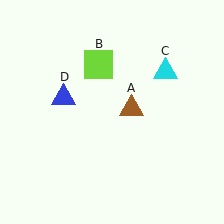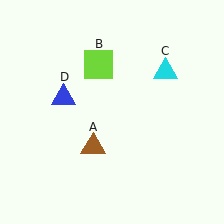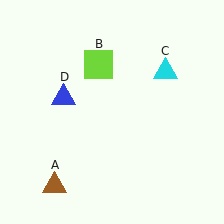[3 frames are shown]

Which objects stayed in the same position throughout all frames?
Lime square (object B) and cyan triangle (object C) and blue triangle (object D) remained stationary.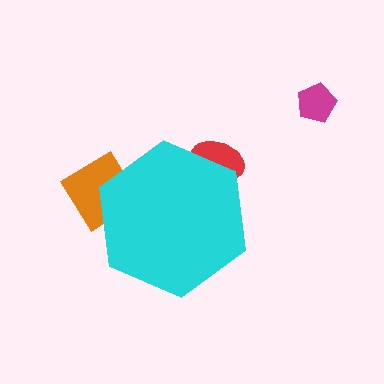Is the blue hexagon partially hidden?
Yes, the blue hexagon is partially hidden behind the cyan hexagon.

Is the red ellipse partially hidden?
Yes, the red ellipse is partially hidden behind the cyan hexagon.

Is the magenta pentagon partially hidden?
No, the magenta pentagon is fully visible.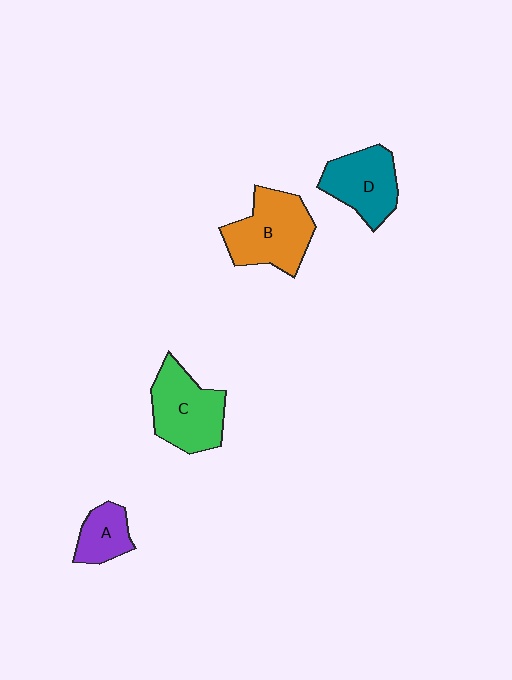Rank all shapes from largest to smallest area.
From largest to smallest: B (orange), C (green), D (teal), A (purple).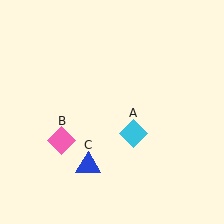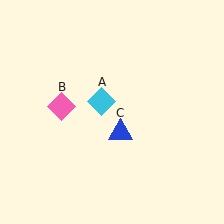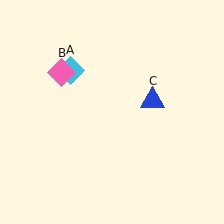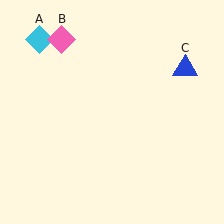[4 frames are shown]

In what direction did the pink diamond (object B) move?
The pink diamond (object B) moved up.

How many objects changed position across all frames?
3 objects changed position: cyan diamond (object A), pink diamond (object B), blue triangle (object C).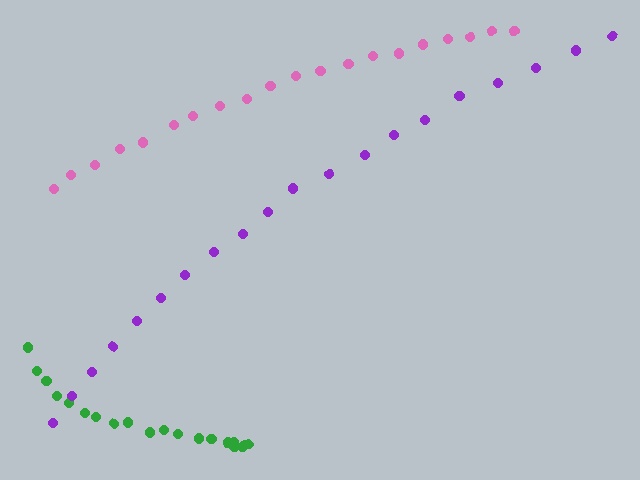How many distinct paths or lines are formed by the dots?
There are 3 distinct paths.